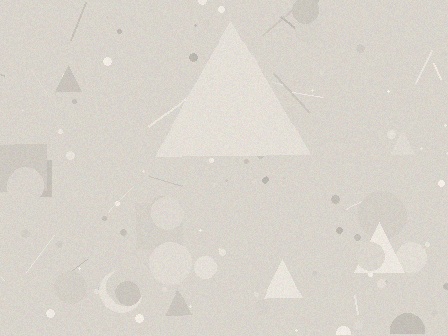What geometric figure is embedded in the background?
A triangle is embedded in the background.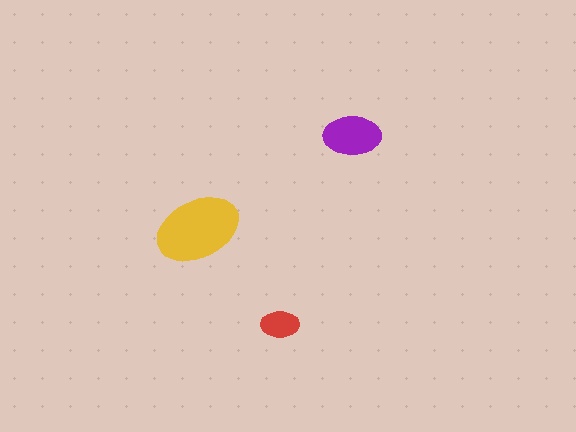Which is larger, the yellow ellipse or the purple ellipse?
The yellow one.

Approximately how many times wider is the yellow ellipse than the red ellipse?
About 2 times wider.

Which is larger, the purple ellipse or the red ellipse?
The purple one.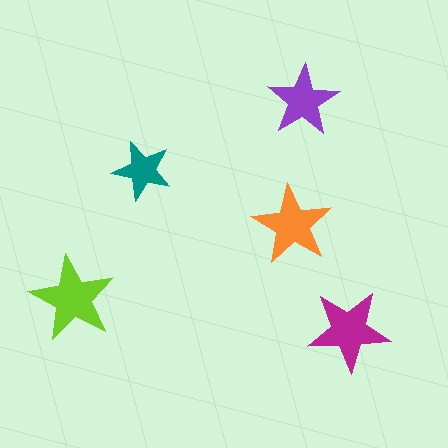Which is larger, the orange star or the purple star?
The orange one.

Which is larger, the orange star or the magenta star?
The magenta one.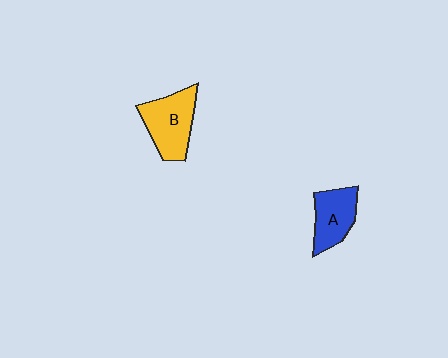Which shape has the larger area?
Shape B (yellow).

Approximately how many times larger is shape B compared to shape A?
Approximately 1.3 times.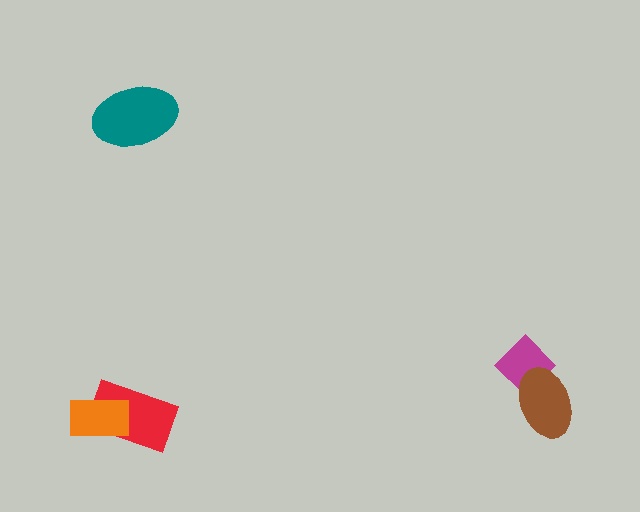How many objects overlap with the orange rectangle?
1 object overlaps with the orange rectangle.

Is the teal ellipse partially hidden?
No, no other shape covers it.